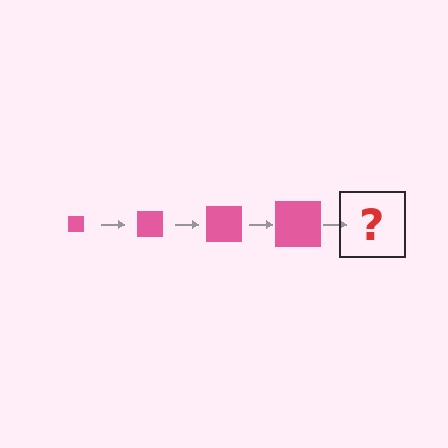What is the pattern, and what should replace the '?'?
The pattern is that the square gets progressively larger each step. The '?' should be a pink square, larger than the previous one.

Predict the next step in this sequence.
The next step is a pink square, larger than the previous one.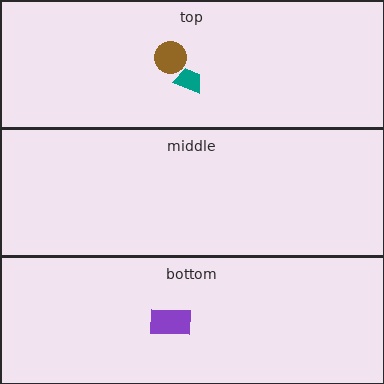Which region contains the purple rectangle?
The bottom region.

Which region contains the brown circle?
The top region.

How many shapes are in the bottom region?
1.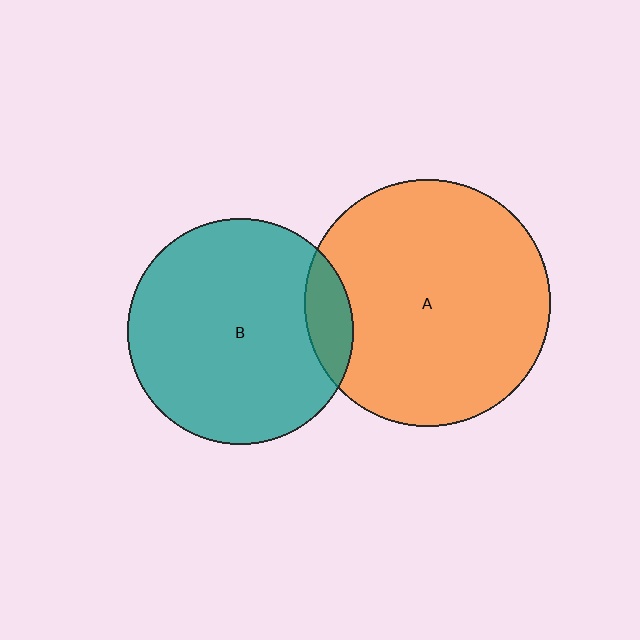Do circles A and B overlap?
Yes.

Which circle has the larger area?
Circle A (orange).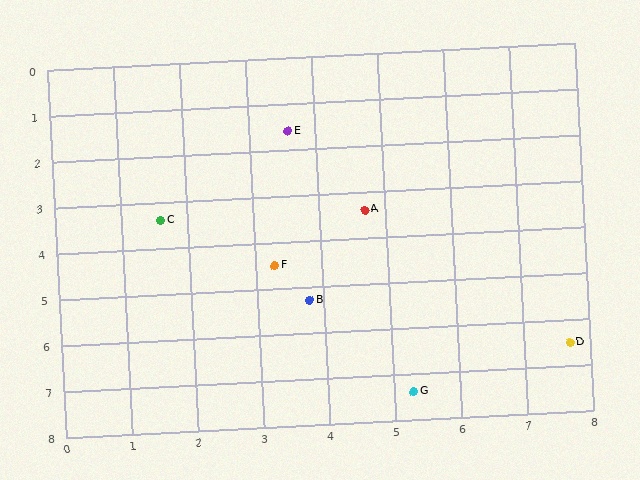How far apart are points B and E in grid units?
Points B and E are about 3.7 grid units apart.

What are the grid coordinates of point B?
Point B is at approximately (3.8, 5.3).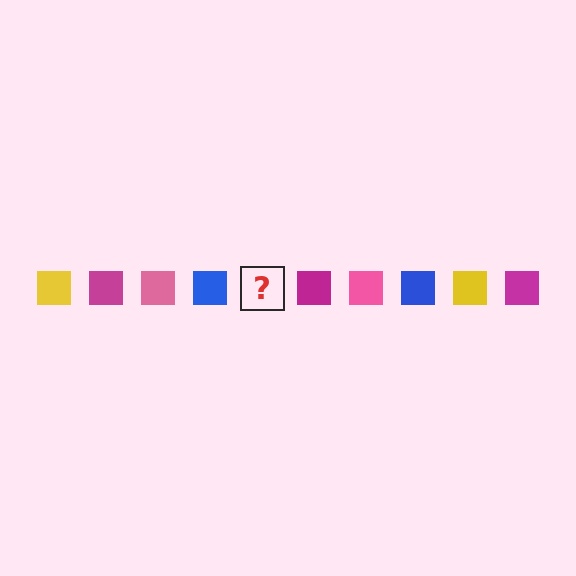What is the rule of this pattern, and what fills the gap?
The rule is that the pattern cycles through yellow, magenta, pink, blue squares. The gap should be filled with a yellow square.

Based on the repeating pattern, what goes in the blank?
The blank should be a yellow square.